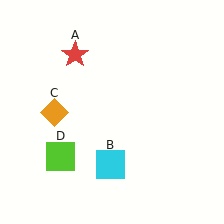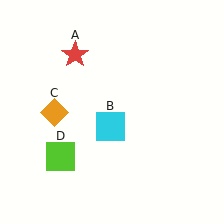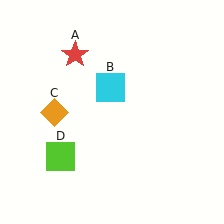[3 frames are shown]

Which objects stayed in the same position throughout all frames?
Red star (object A) and orange diamond (object C) and lime square (object D) remained stationary.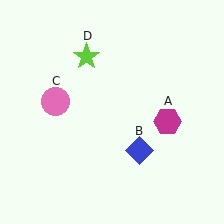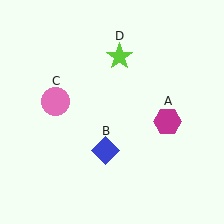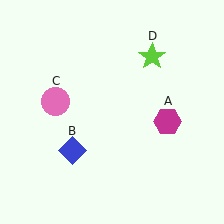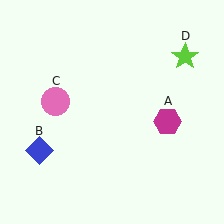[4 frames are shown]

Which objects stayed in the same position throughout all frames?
Magenta hexagon (object A) and pink circle (object C) remained stationary.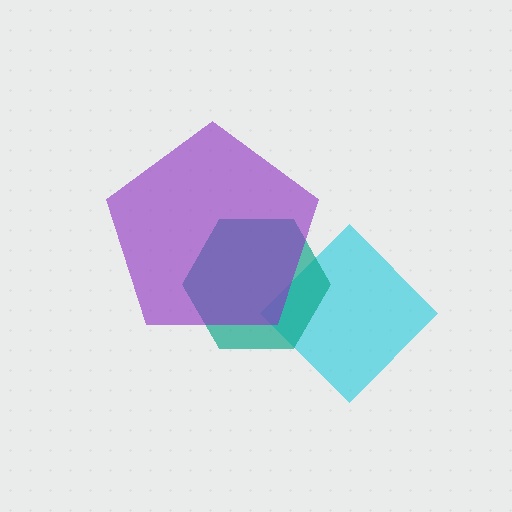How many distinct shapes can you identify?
There are 3 distinct shapes: a cyan diamond, a teal hexagon, a purple pentagon.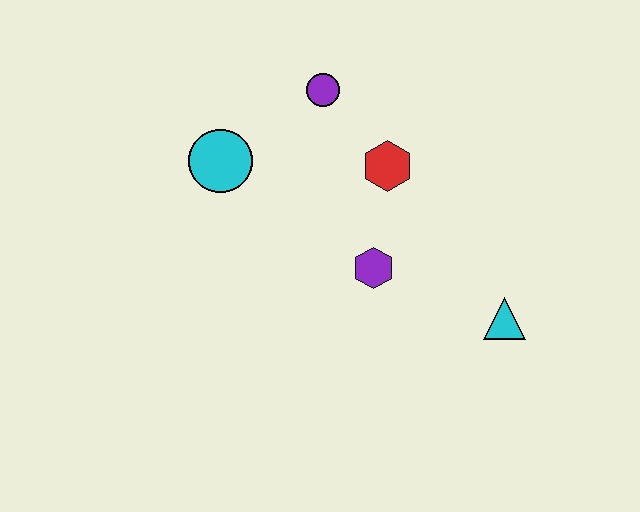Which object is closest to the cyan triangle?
The purple hexagon is closest to the cyan triangle.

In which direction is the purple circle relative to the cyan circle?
The purple circle is to the right of the cyan circle.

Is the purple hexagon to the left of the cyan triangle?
Yes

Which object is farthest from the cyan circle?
The cyan triangle is farthest from the cyan circle.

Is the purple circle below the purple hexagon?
No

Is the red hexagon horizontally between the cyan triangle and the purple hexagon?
Yes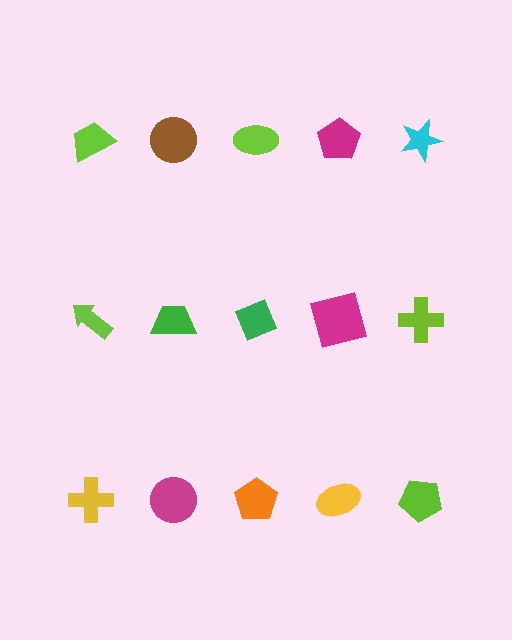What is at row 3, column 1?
A yellow cross.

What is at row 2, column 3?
A green diamond.